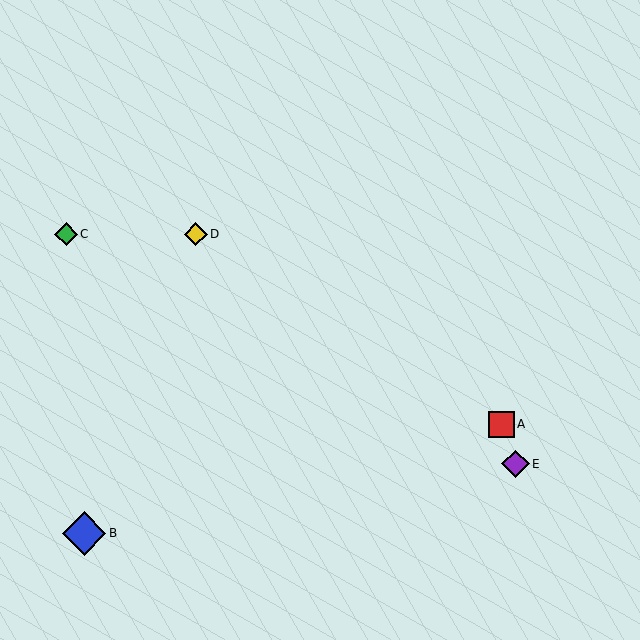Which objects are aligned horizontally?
Objects C, D are aligned horizontally.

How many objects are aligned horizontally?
2 objects (C, D) are aligned horizontally.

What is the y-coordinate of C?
Object C is at y≈234.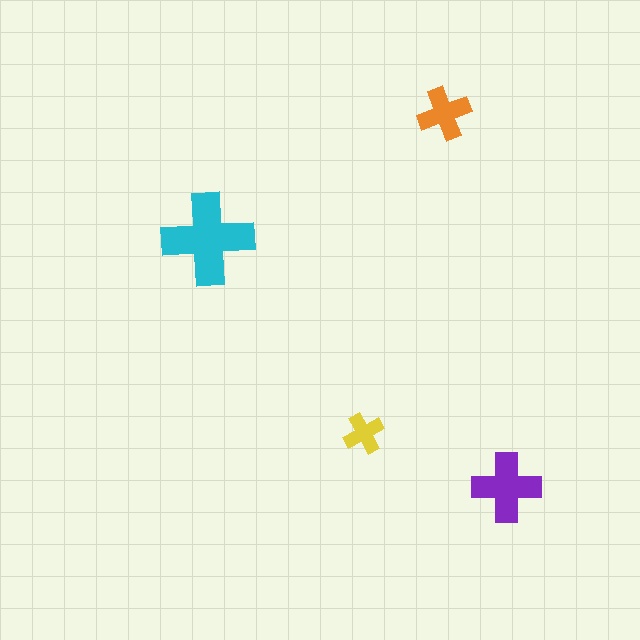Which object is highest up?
The orange cross is topmost.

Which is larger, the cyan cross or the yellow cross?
The cyan one.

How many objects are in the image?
There are 4 objects in the image.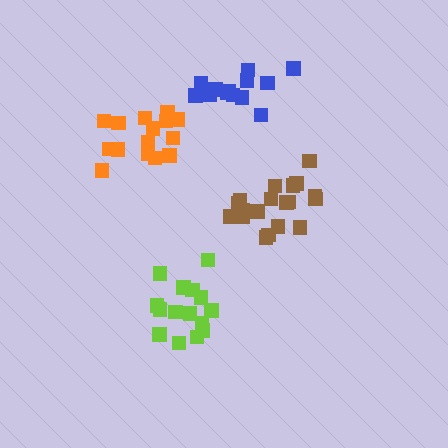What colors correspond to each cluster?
The clusters are colored: brown, blue, orange, lime.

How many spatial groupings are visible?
There are 4 spatial groupings.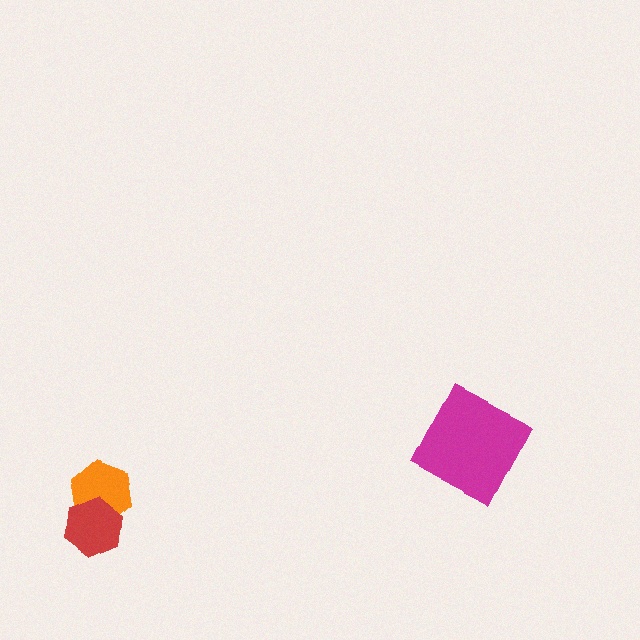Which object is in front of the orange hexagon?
The red hexagon is in front of the orange hexagon.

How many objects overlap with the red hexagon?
1 object overlaps with the red hexagon.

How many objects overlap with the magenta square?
0 objects overlap with the magenta square.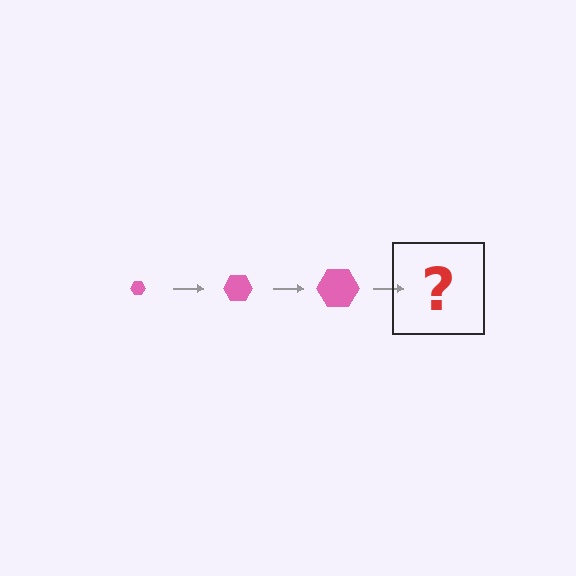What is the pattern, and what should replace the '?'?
The pattern is that the hexagon gets progressively larger each step. The '?' should be a pink hexagon, larger than the previous one.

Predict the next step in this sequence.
The next step is a pink hexagon, larger than the previous one.